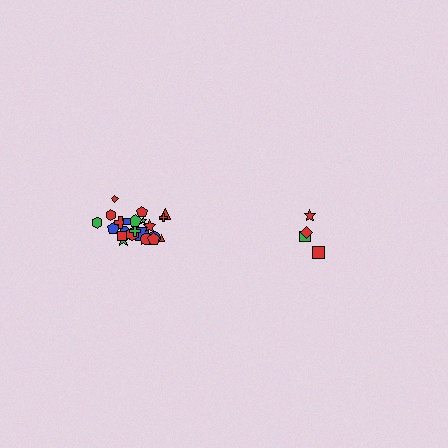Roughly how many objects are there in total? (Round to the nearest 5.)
Roughly 30 objects in total.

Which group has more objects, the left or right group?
The left group.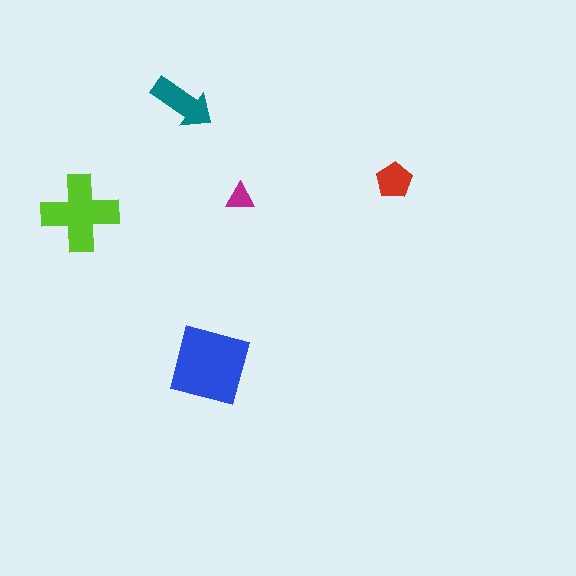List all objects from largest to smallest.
The blue square, the lime cross, the teal arrow, the red pentagon, the magenta triangle.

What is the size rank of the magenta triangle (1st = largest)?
5th.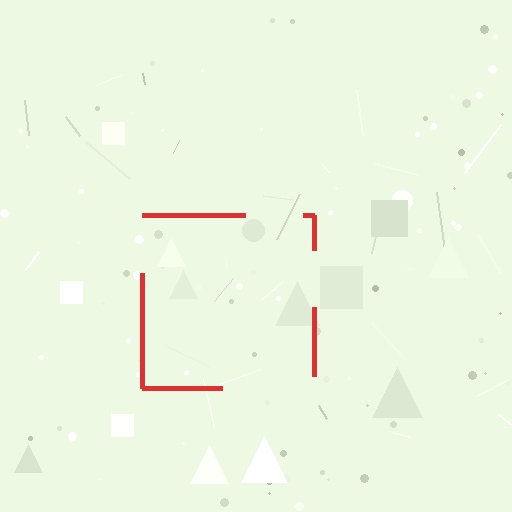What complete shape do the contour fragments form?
The contour fragments form a square.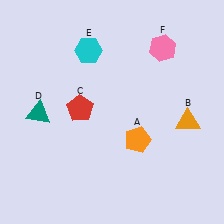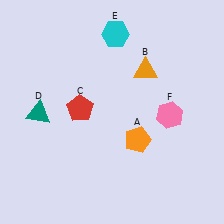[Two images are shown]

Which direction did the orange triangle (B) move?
The orange triangle (B) moved up.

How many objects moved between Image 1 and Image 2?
3 objects moved between the two images.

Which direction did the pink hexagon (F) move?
The pink hexagon (F) moved down.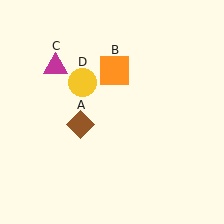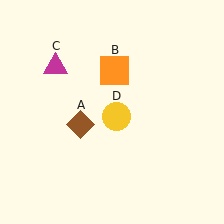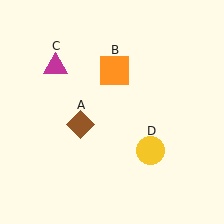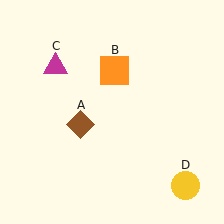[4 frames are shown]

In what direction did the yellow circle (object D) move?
The yellow circle (object D) moved down and to the right.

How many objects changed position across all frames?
1 object changed position: yellow circle (object D).